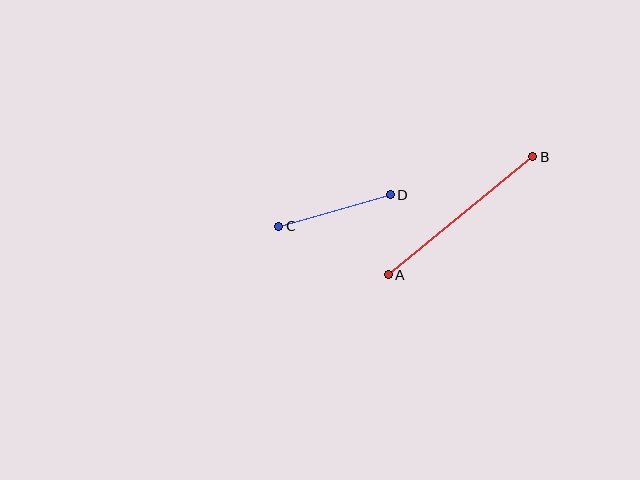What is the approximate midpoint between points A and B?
The midpoint is at approximately (460, 216) pixels.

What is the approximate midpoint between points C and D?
The midpoint is at approximately (334, 210) pixels.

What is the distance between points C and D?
The distance is approximately 116 pixels.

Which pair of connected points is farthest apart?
Points A and B are farthest apart.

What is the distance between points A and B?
The distance is approximately 187 pixels.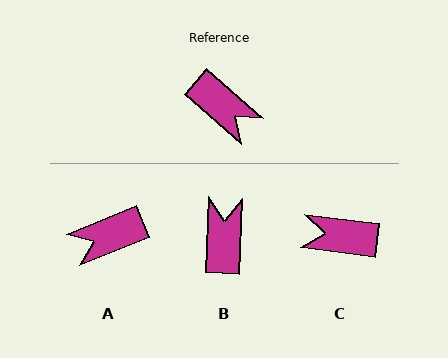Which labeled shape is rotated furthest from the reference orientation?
C, about 146 degrees away.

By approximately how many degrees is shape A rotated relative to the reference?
Approximately 117 degrees clockwise.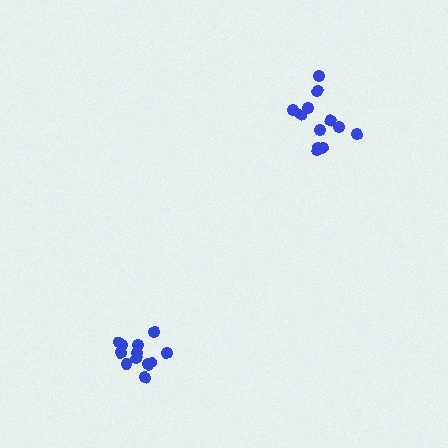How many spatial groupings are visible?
There are 2 spatial groupings.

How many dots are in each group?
Group 1: 12 dots, Group 2: 12 dots (24 total).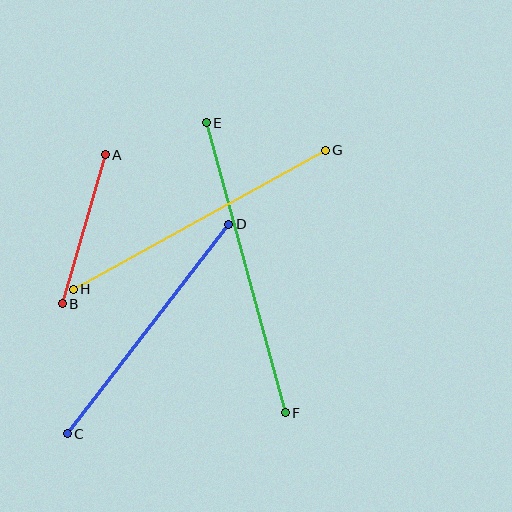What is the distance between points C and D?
The distance is approximately 264 pixels.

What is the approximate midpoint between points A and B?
The midpoint is at approximately (84, 229) pixels.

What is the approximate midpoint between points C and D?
The midpoint is at approximately (148, 329) pixels.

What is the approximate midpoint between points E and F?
The midpoint is at approximately (246, 268) pixels.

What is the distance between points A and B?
The distance is approximately 155 pixels.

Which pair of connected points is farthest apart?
Points E and F are farthest apart.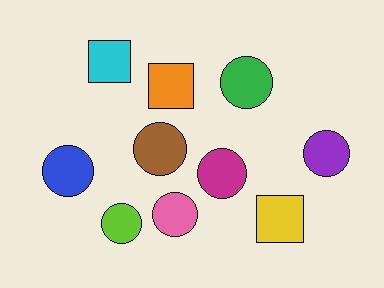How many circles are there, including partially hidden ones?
There are 7 circles.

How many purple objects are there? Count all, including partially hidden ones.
There is 1 purple object.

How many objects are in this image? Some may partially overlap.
There are 10 objects.